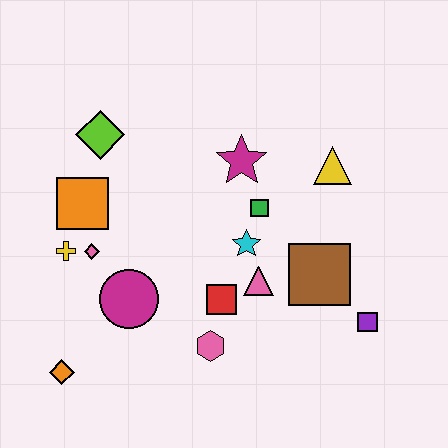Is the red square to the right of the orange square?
Yes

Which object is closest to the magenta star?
The green square is closest to the magenta star.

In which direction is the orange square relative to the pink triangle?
The orange square is to the left of the pink triangle.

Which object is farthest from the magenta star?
The orange diamond is farthest from the magenta star.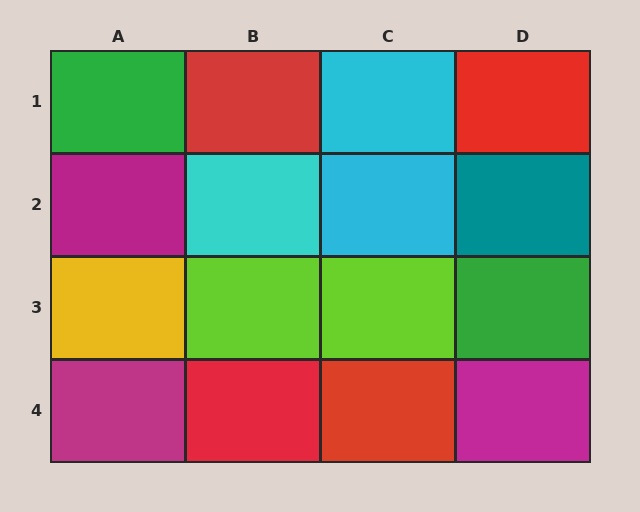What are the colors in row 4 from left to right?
Magenta, red, red, magenta.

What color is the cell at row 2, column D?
Teal.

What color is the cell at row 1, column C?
Cyan.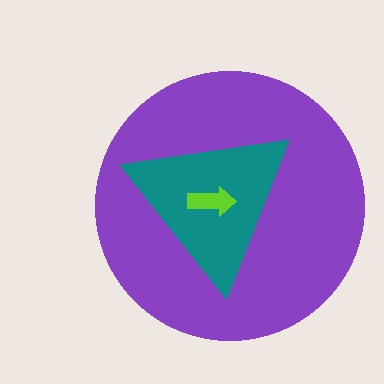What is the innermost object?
The lime arrow.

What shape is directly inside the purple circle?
The teal triangle.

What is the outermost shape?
The purple circle.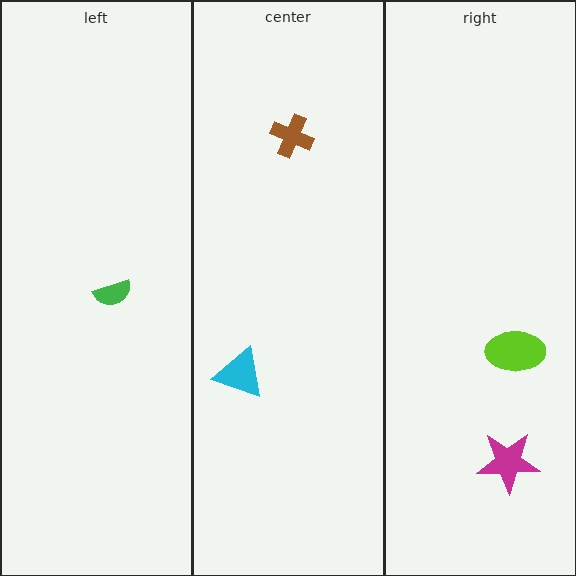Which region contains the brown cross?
The center region.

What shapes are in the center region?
The brown cross, the cyan triangle.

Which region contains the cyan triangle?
The center region.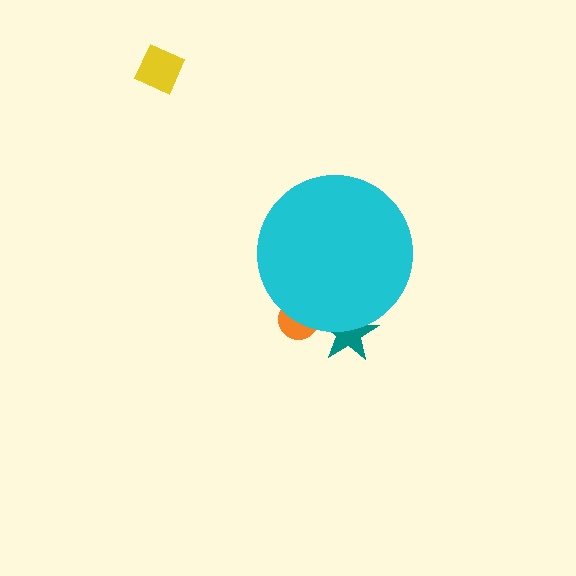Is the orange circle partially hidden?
Yes, the orange circle is partially hidden behind the cyan circle.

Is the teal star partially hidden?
Yes, the teal star is partially hidden behind the cyan circle.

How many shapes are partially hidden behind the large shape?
2 shapes are partially hidden.